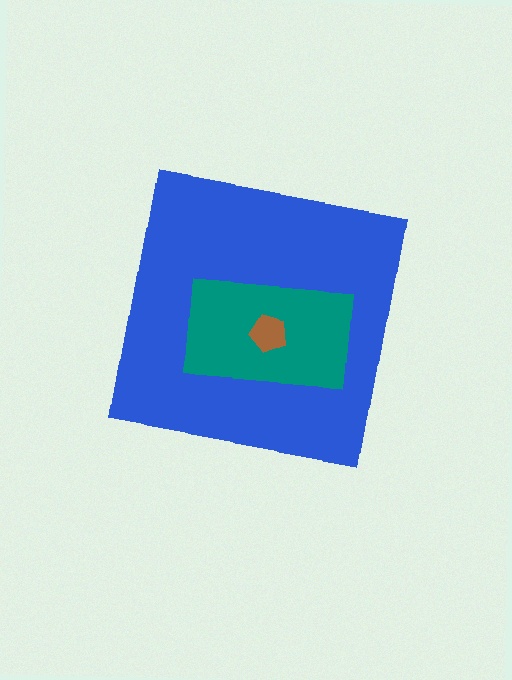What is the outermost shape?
The blue square.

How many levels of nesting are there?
3.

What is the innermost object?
The brown pentagon.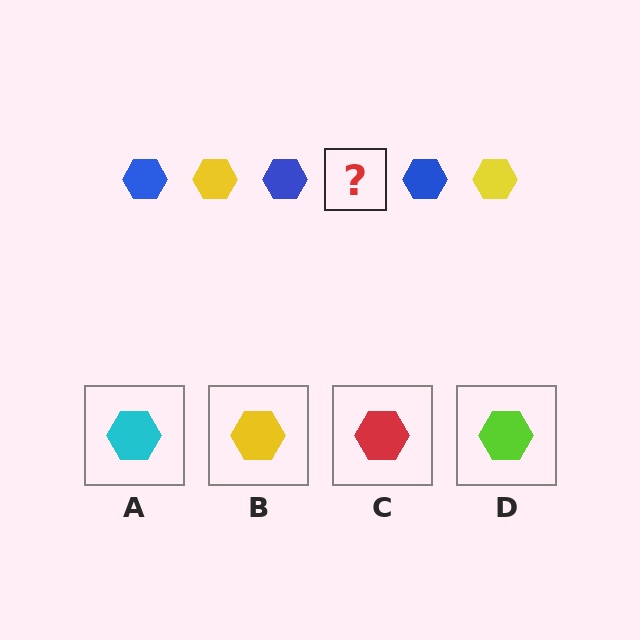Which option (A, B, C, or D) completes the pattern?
B.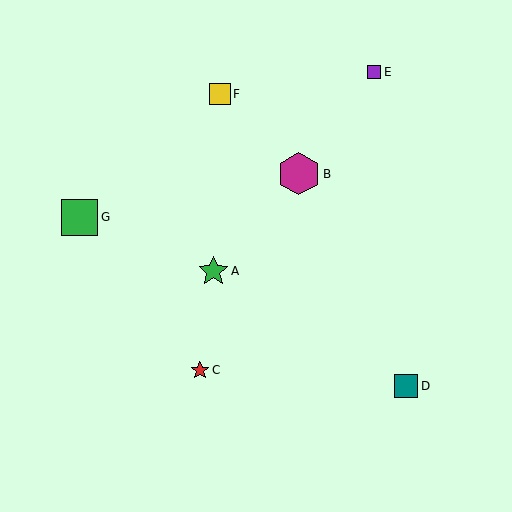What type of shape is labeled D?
Shape D is a teal square.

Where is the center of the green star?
The center of the green star is at (213, 271).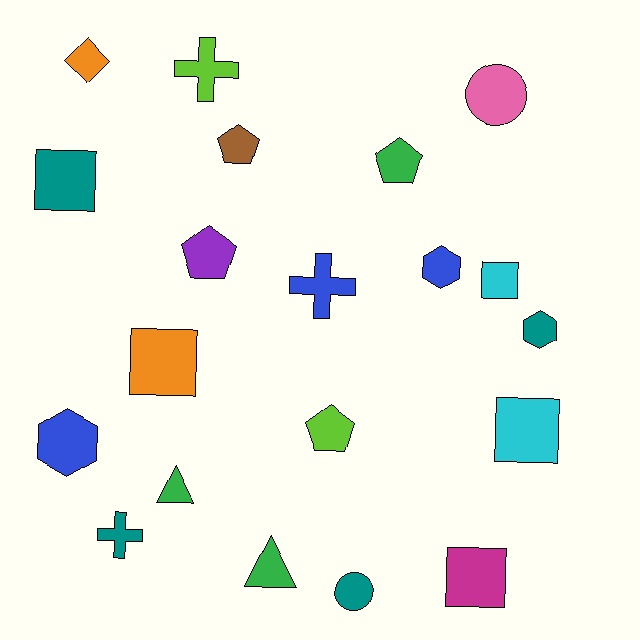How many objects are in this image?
There are 20 objects.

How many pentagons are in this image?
There are 4 pentagons.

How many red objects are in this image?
There are no red objects.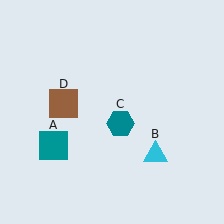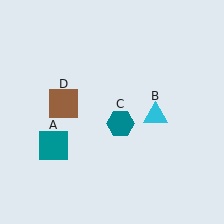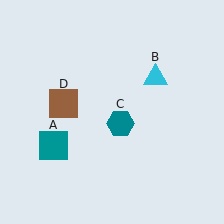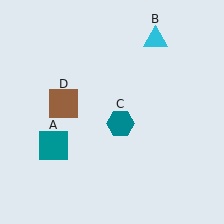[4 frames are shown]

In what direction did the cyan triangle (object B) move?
The cyan triangle (object B) moved up.